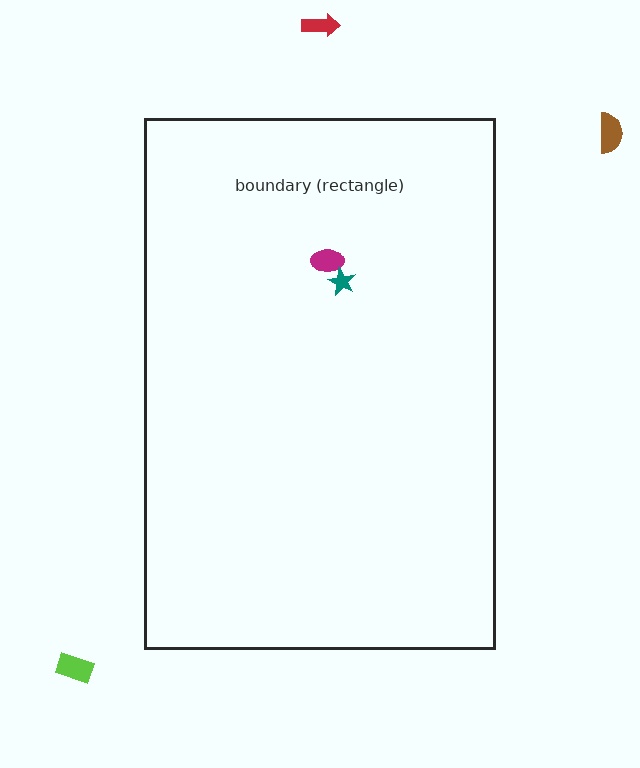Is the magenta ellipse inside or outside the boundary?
Inside.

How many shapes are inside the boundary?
2 inside, 3 outside.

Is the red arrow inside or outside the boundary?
Outside.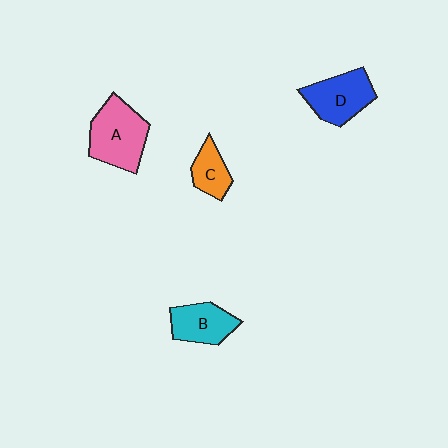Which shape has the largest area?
Shape A (pink).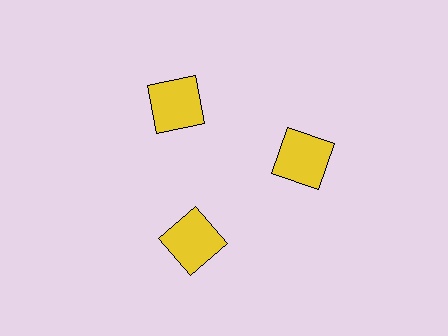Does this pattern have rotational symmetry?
Yes, this pattern has 3-fold rotational symmetry. It looks the same after rotating 120 degrees around the center.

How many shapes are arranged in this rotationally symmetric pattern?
There are 3 shapes, arranged in 3 groups of 1.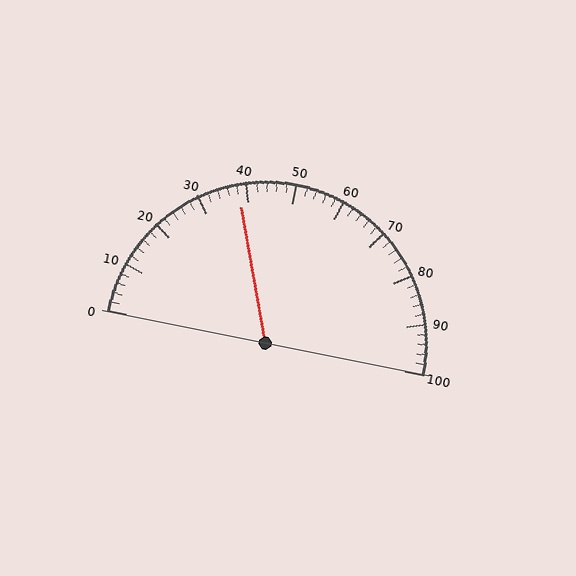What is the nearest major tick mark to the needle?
The nearest major tick mark is 40.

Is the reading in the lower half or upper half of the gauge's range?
The reading is in the lower half of the range (0 to 100).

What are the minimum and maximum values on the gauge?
The gauge ranges from 0 to 100.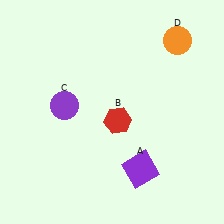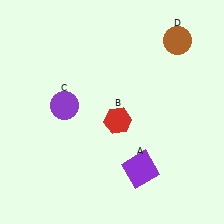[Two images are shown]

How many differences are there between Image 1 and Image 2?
There is 1 difference between the two images.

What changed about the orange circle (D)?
In Image 1, D is orange. In Image 2, it changed to brown.